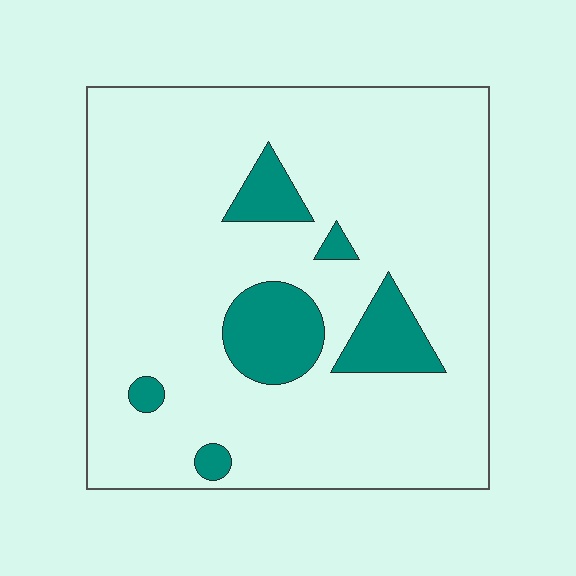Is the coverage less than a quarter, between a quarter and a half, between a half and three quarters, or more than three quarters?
Less than a quarter.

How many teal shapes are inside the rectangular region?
6.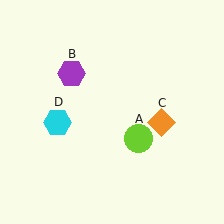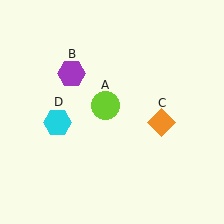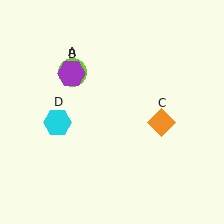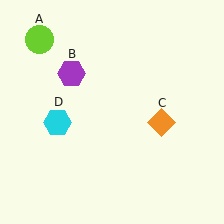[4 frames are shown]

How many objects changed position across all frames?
1 object changed position: lime circle (object A).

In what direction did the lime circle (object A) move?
The lime circle (object A) moved up and to the left.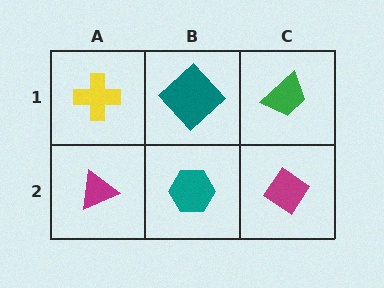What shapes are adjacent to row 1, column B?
A teal hexagon (row 2, column B), a yellow cross (row 1, column A), a green trapezoid (row 1, column C).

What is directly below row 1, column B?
A teal hexagon.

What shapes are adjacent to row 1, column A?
A magenta triangle (row 2, column A), a teal diamond (row 1, column B).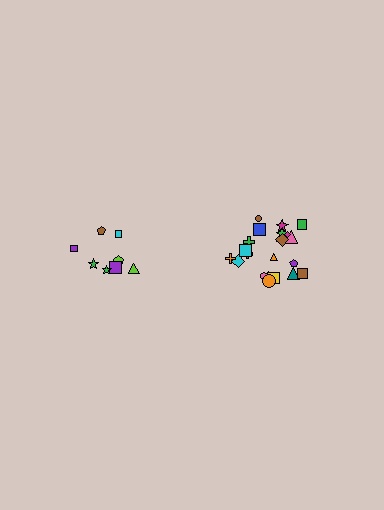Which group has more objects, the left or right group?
The right group.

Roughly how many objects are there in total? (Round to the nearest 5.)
Roughly 30 objects in total.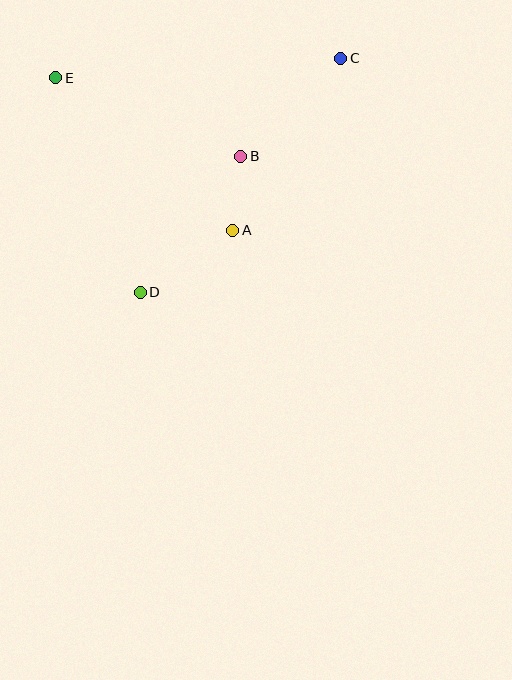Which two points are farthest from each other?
Points C and D are farthest from each other.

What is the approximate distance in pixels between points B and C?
The distance between B and C is approximately 140 pixels.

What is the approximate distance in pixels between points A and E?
The distance between A and E is approximately 233 pixels.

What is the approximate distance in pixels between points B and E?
The distance between B and E is approximately 201 pixels.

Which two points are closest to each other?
Points A and B are closest to each other.